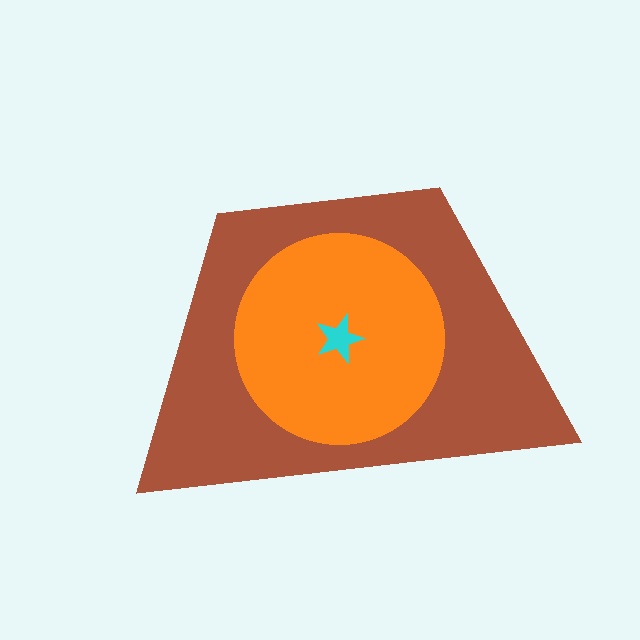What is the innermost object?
The cyan star.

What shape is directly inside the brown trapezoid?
The orange circle.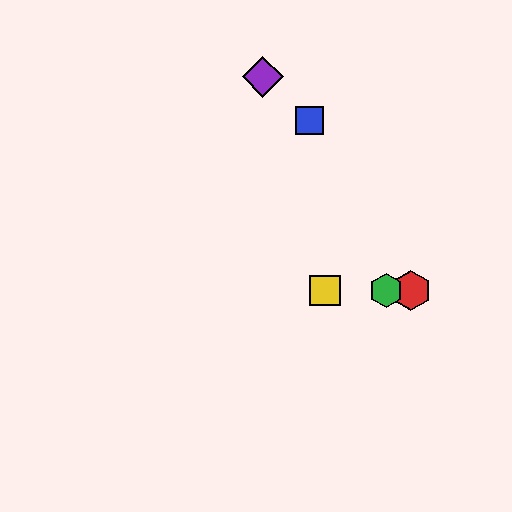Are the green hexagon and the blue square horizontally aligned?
No, the green hexagon is at y≈291 and the blue square is at y≈120.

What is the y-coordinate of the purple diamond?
The purple diamond is at y≈77.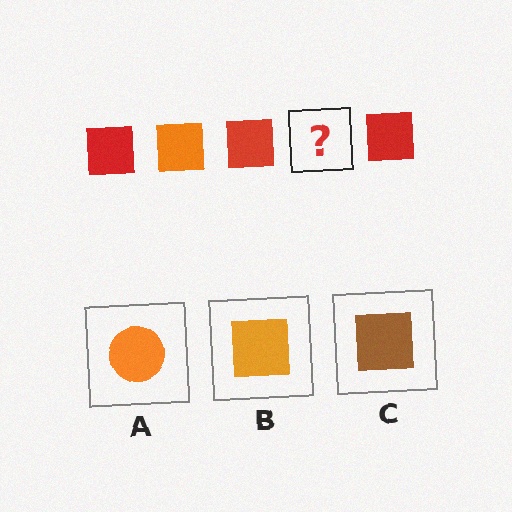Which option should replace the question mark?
Option B.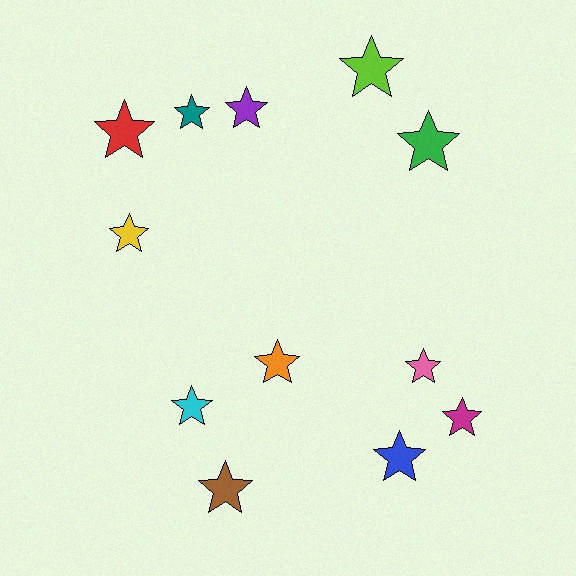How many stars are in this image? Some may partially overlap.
There are 12 stars.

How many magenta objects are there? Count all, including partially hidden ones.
There is 1 magenta object.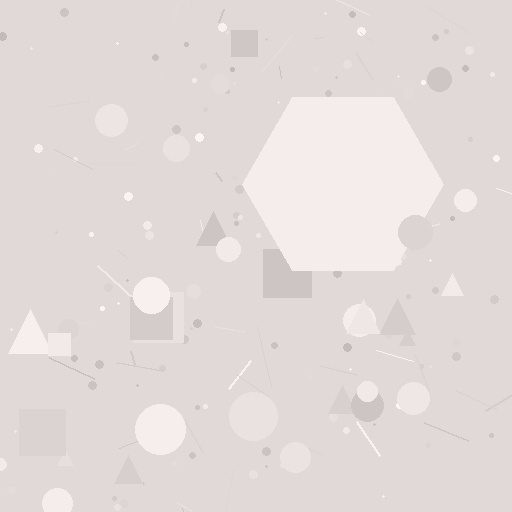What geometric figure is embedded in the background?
A hexagon is embedded in the background.